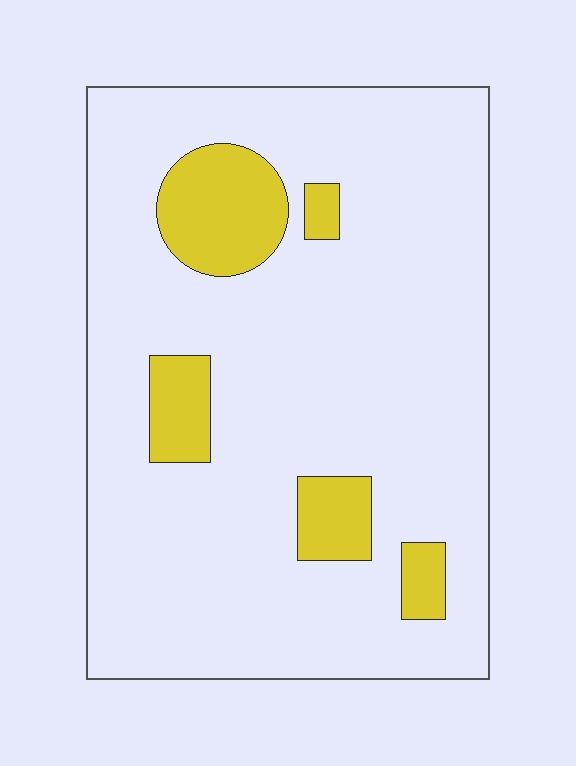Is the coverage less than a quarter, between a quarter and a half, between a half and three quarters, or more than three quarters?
Less than a quarter.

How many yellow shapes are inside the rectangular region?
5.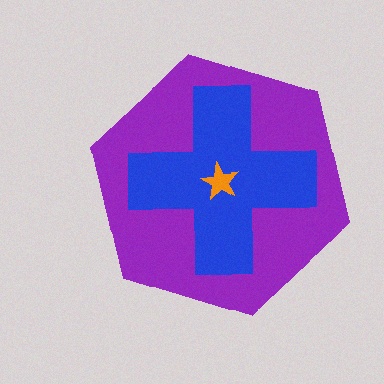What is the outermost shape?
The purple hexagon.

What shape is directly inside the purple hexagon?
The blue cross.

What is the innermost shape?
The orange star.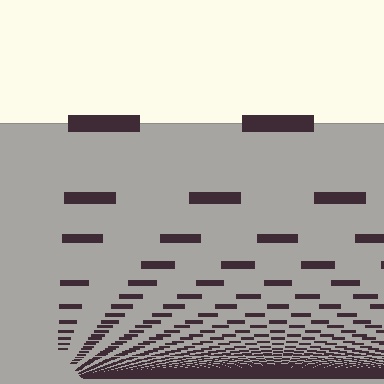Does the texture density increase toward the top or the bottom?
Density increases toward the bottom.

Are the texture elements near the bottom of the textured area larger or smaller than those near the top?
Smaller. The gradient is inverted — elements near the bottom are smaller and denser.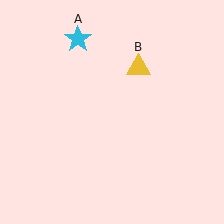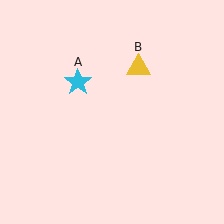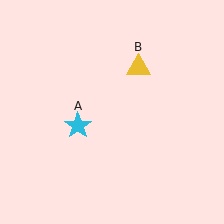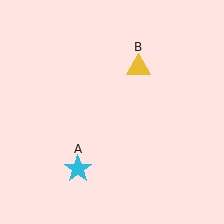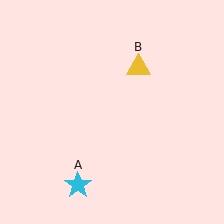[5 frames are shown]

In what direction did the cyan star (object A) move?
The cyan star (object A) moved down.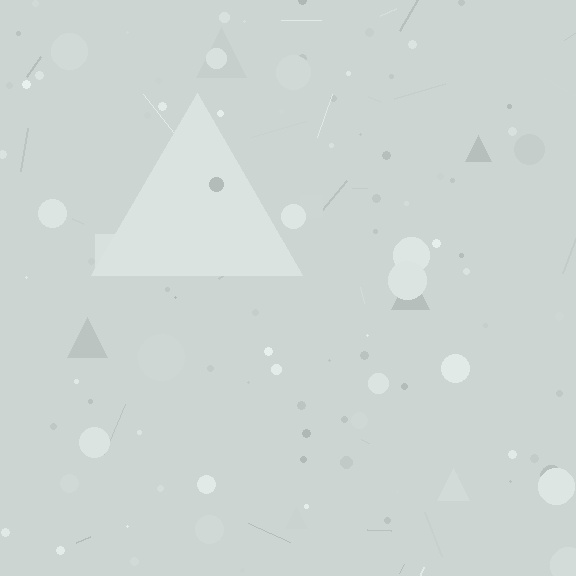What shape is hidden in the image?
A triangle is hidden in the image.